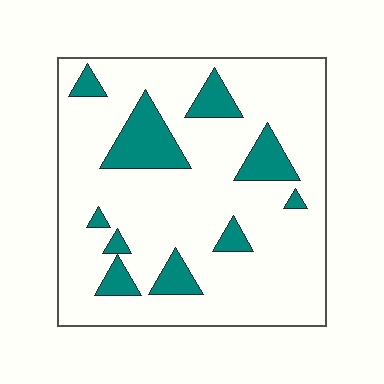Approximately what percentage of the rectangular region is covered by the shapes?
Approximately 15%.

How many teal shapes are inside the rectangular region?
10.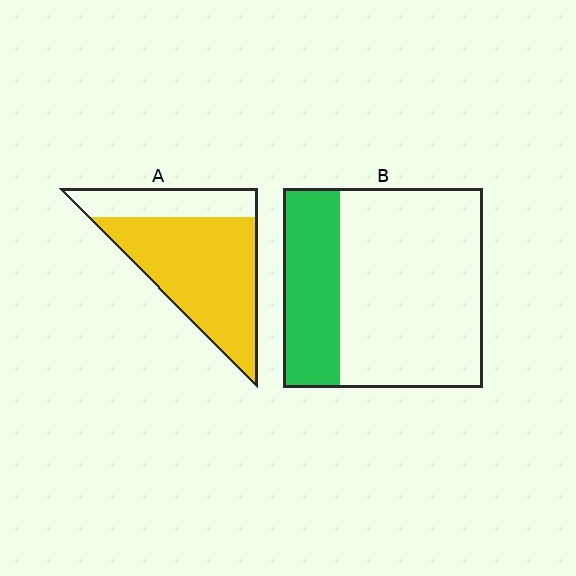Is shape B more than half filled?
No.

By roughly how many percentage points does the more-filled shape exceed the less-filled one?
By roughly 45 percentage points (A over B).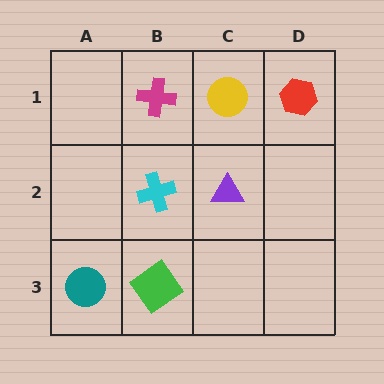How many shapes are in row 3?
2 shapes.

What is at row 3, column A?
A teal circle.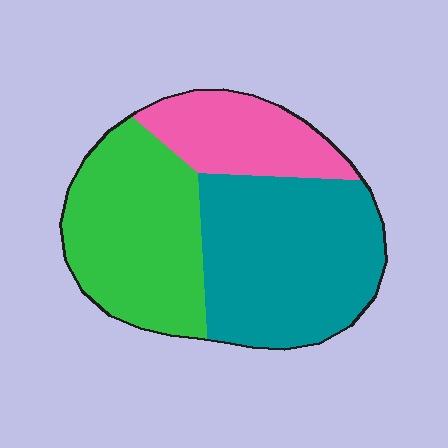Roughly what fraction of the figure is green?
Green covers around 35% of the figure.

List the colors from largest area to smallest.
From largest to smallest: teal, green, pink.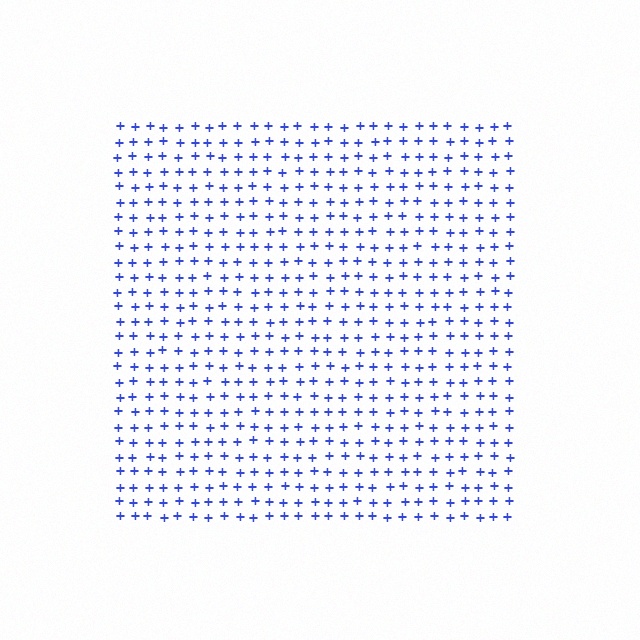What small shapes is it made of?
It is made of small plus signs.